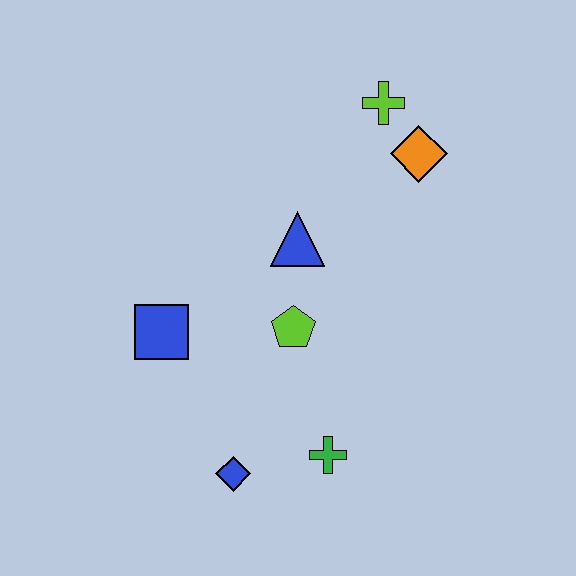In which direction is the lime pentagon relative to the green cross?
The lime pentagon is above the green cross.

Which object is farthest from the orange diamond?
The blue diamond is farthest from the orange diamond.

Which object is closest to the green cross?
The blue diamond is closest to the green cross.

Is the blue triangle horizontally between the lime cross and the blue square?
Yes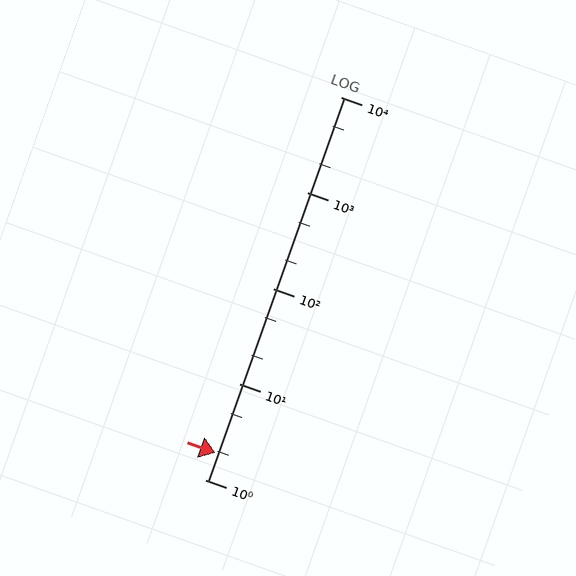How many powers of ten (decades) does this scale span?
The scale spans 4 decades, from 1 to 10000.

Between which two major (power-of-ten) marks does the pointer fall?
The pointer is between 1 and 10.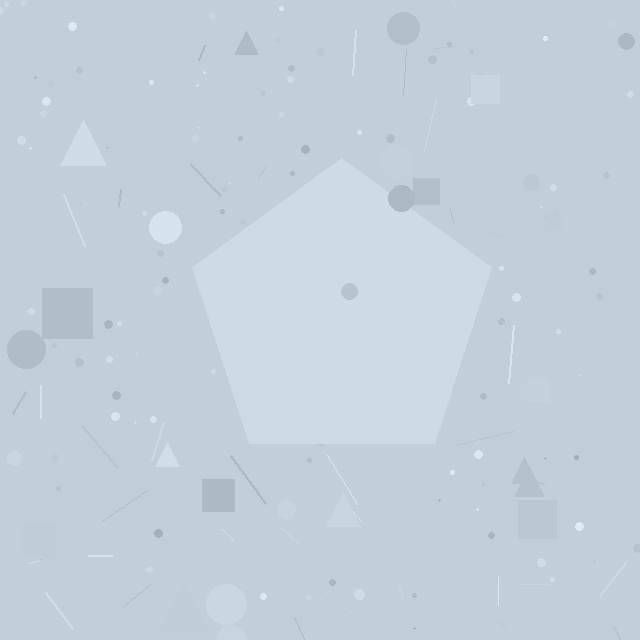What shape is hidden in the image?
A pentagon is hidden in the image.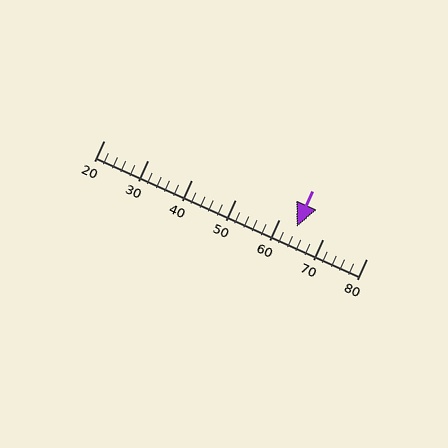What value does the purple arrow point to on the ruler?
The purple arrow points to approximately 64.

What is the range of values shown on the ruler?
The ruler shows values from 20 to 80.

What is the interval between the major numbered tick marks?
The major tick marks are spaced 10 units apart.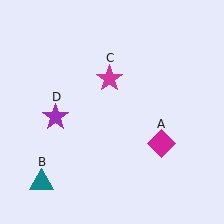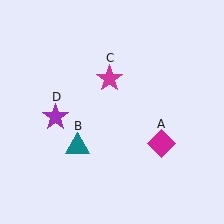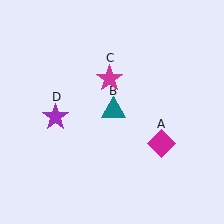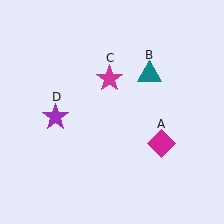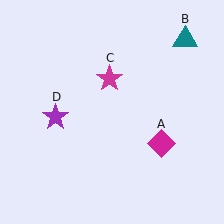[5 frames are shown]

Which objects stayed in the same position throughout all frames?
Magenta diamond (object A) and magenta star (object C) and purple star (object D) remained stationary.